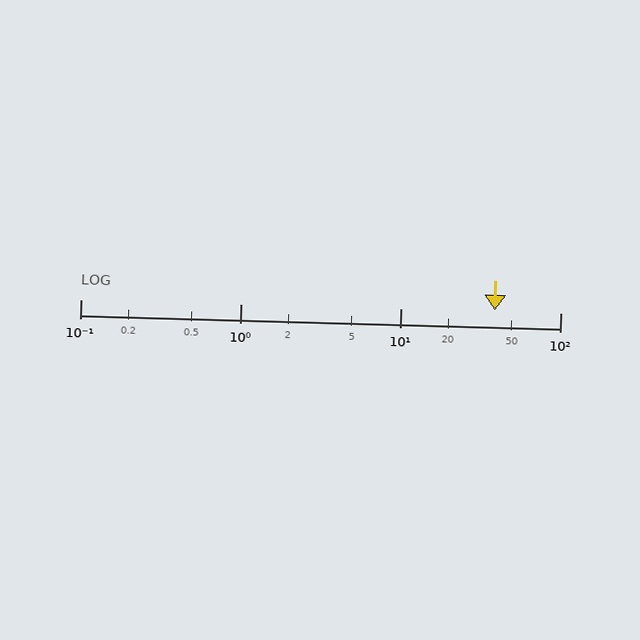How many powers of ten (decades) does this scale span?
The scale spans 3 decades, from 0.1 to 100.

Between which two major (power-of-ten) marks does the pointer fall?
The pointer is between 10 and 100.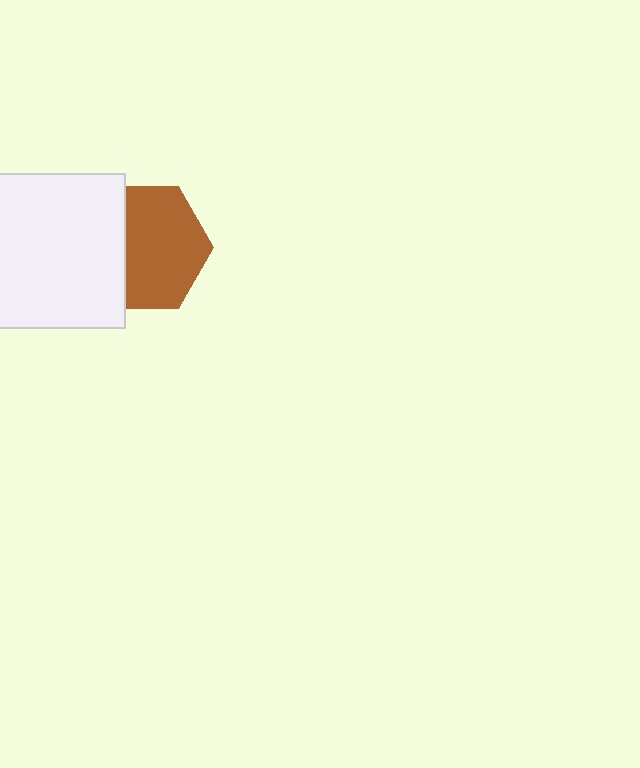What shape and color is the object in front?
The object in front is a white square.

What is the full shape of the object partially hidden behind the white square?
The partially hidden object is a brown hexagon.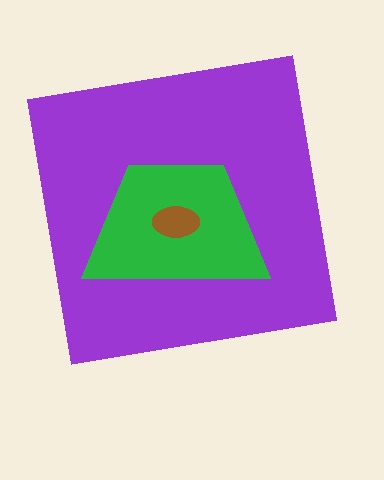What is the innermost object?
The brown ellipse.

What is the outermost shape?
The purple square.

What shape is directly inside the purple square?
The green trapezoid.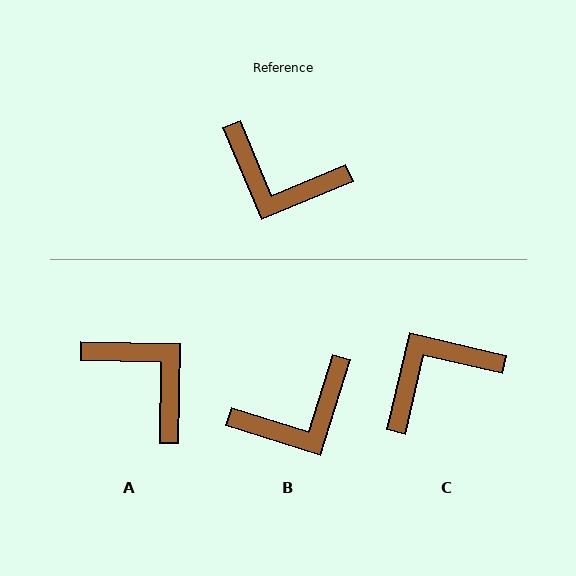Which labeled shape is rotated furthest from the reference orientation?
A, about 156 degrees away.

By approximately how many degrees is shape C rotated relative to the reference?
Approximately 126 degrees clockwise.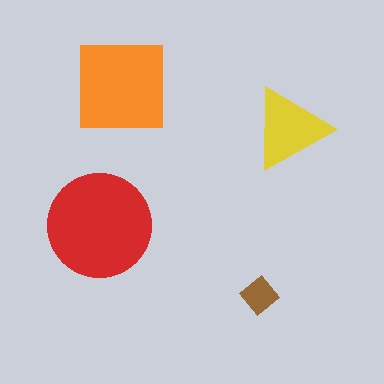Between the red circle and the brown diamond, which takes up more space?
The red circle.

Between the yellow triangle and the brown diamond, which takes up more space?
The yellow triangle.